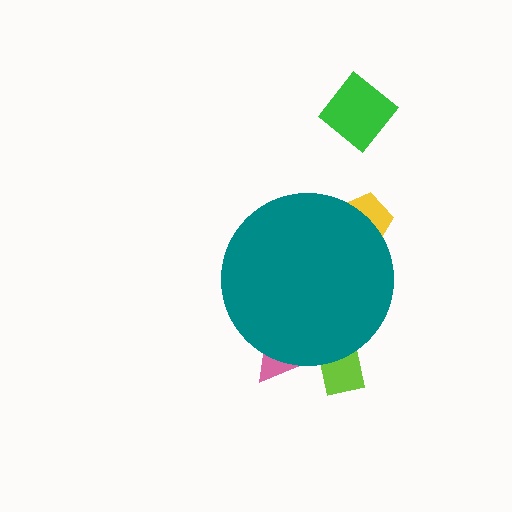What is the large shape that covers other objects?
A teal circle.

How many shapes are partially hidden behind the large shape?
3 shapes are partially hidden.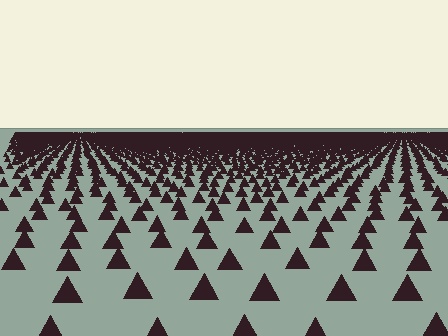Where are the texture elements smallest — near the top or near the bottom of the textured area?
Near the top.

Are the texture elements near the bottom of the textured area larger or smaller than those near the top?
Larger. Near the bottom, elements are closer to the viewer and appear at a bigger on-screen size.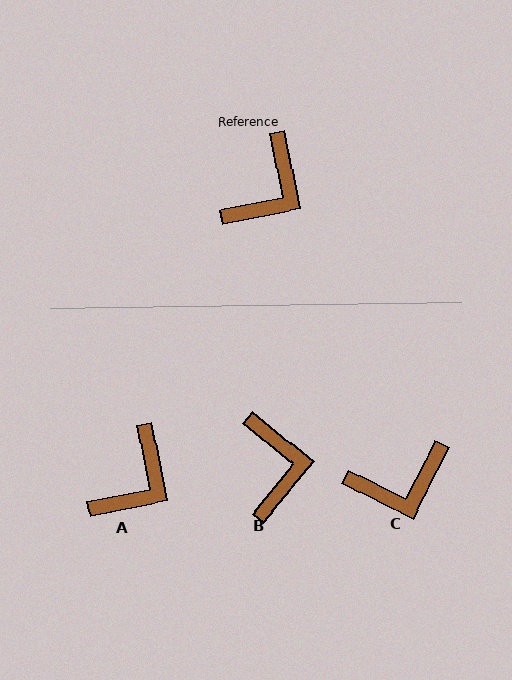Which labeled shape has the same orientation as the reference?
A.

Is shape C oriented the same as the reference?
No, it is off by about 38 degrees.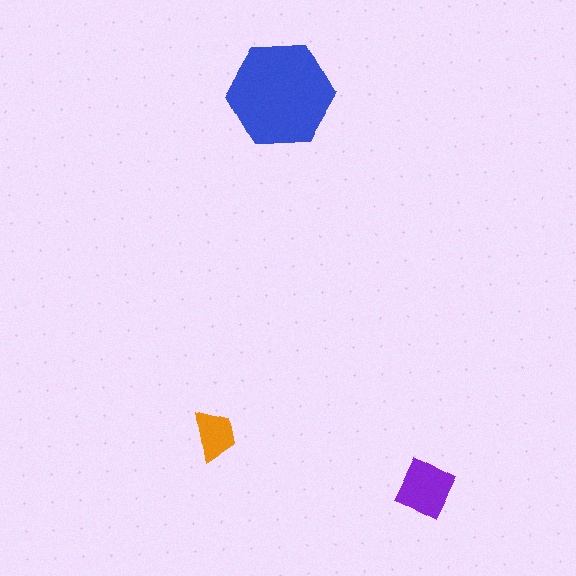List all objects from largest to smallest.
The blue hexagon, the purple square, the orange trapezoid.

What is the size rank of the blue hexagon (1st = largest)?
1st.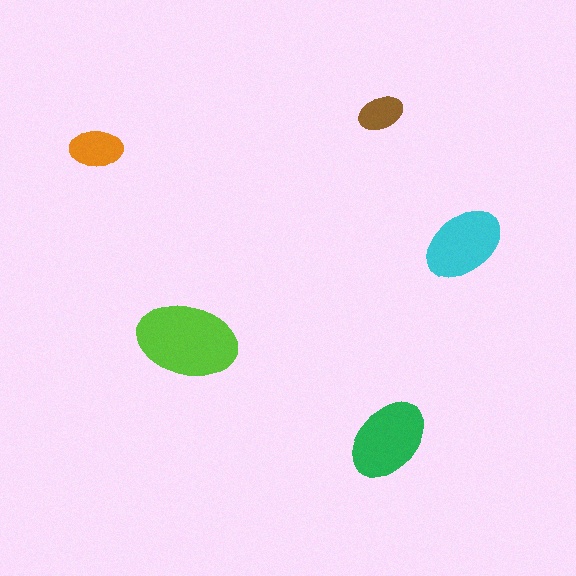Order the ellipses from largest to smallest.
the lime one, the green one, the cyan one, the orange one, the brown one.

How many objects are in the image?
There are 5 objects in the image.